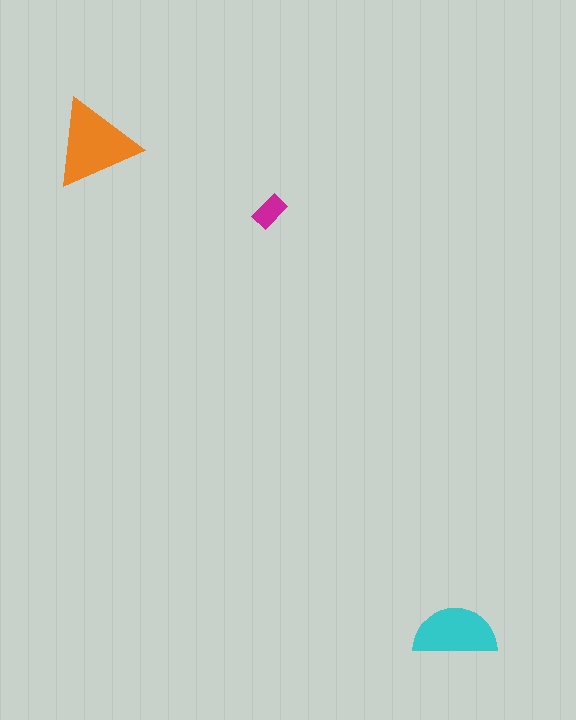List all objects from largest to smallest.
The orange triangle, the cyan semicircle, the magenta rectangle.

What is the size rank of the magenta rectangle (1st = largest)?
3rd.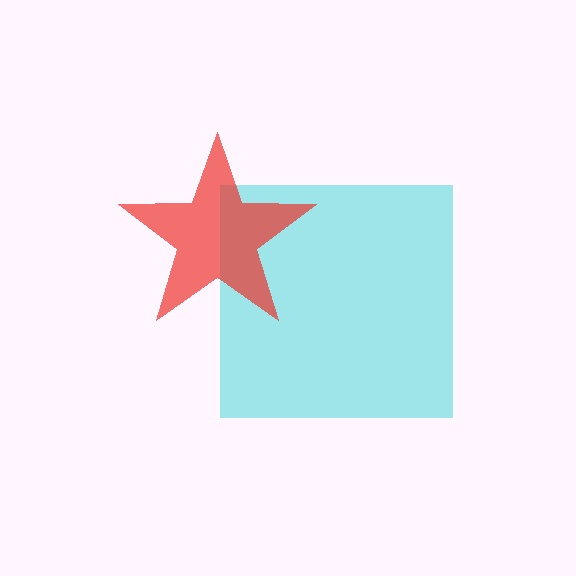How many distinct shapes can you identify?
There are 2 distinct shapes: a cyan square, a red star.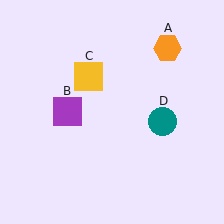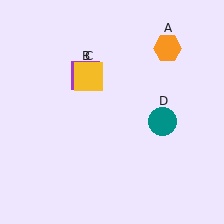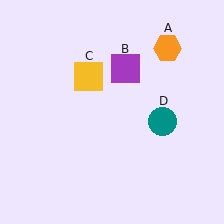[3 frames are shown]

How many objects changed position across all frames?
1 object changed position: purple square (object B).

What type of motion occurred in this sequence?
The purple square (object B) rotated clockwise around the center of the scene.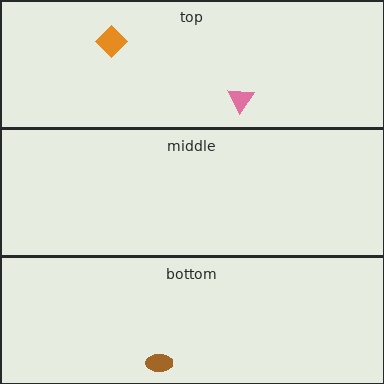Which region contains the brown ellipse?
The bottom region.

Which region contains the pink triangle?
The top region.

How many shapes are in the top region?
2.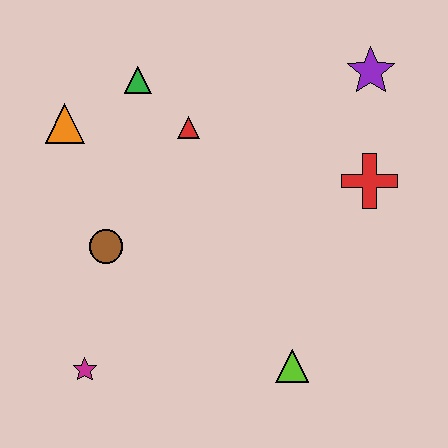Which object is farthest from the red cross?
The magenta star is farthest from the red cross.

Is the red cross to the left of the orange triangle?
No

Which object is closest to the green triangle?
The red triangle is closest to the green triangle.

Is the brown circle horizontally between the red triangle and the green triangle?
No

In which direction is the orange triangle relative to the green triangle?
The orange triangle is to the left of the green triangle.